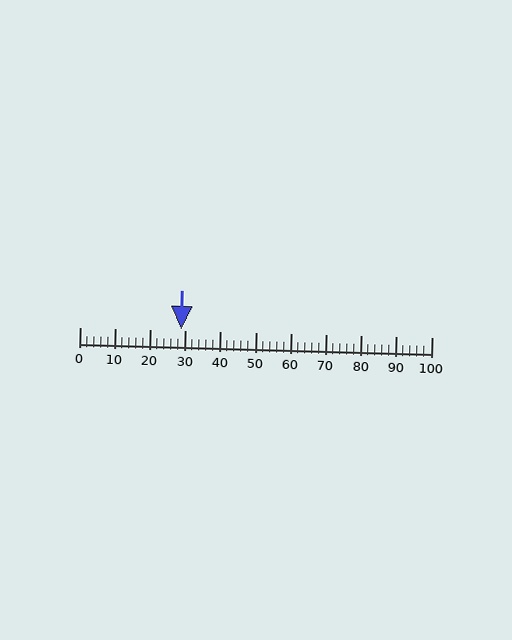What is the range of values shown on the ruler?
The ruler shows values from 0 to 100.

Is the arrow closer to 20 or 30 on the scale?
The arrow is closer to 30.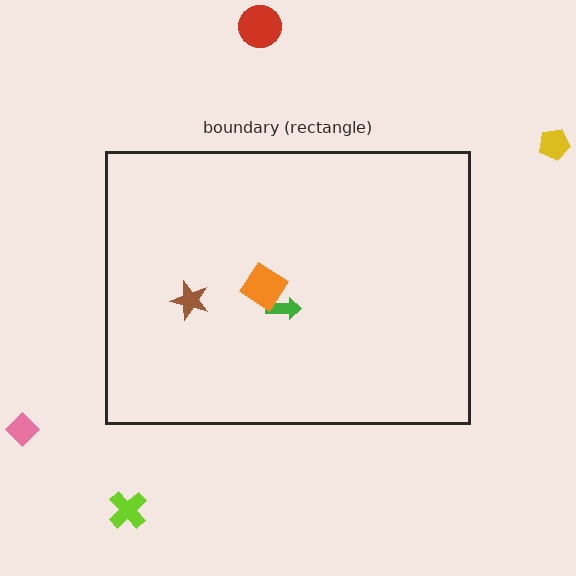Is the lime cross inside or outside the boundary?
Outside.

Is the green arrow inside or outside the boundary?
Inside.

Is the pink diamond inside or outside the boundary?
Outside.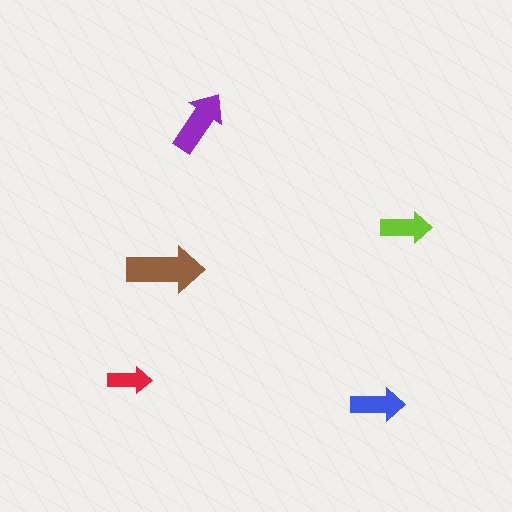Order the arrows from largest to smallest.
the brown one, the purple one, the blue one, the lime one, the red one.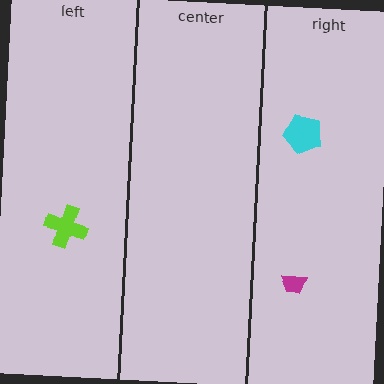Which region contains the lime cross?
The left region.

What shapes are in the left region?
The lime cross.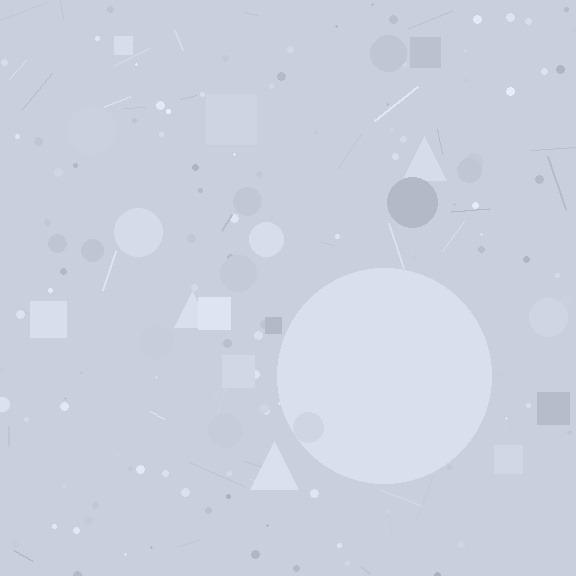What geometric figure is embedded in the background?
A circle is embedded in the background.